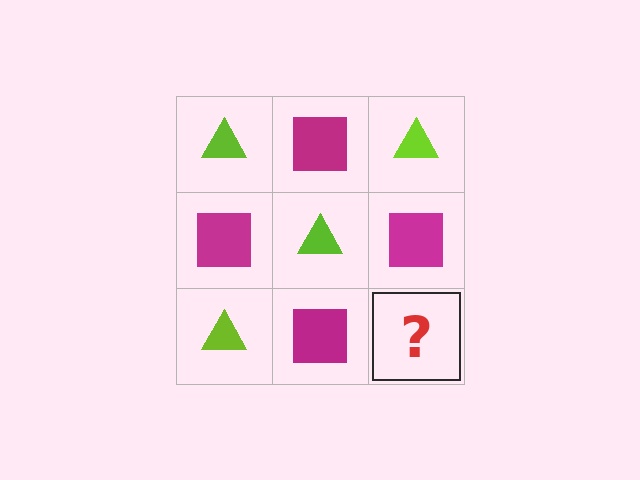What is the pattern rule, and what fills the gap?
The rule is that it alternates lime triangle and magenta square in a checkerboard pattern. The gap should be filled with a lime triangle.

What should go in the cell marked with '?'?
The missing cell should contain a lime triangle.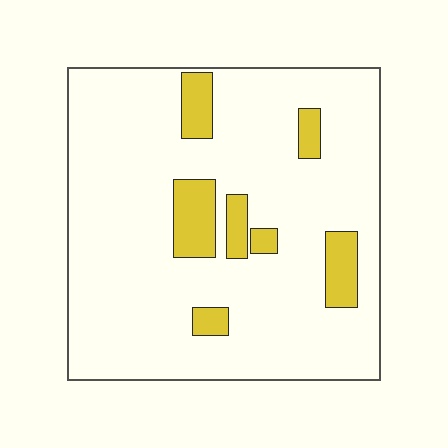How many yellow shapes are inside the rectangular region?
7.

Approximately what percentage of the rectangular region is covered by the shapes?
Approximately 15%.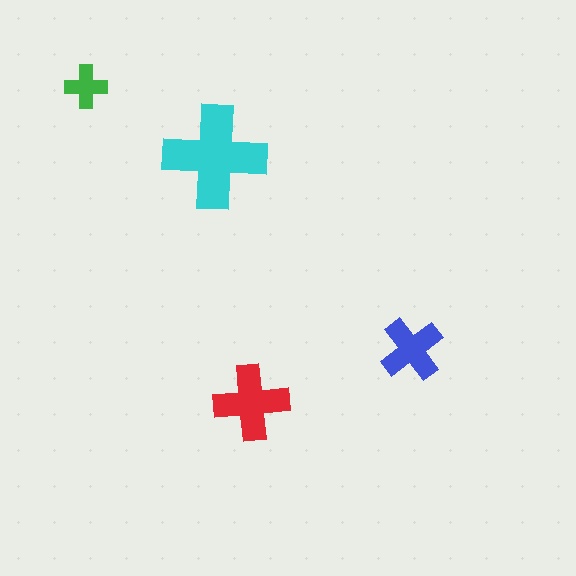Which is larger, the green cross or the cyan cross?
The cyan one.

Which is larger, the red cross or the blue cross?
The red one.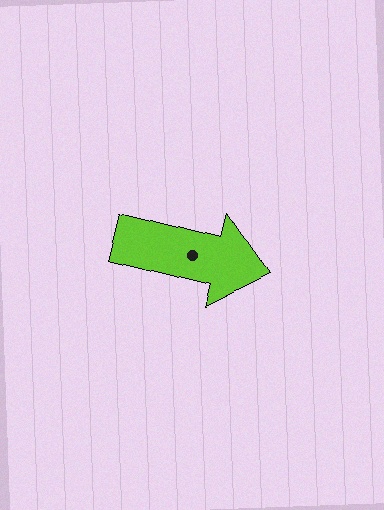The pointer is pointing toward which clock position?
Roughly 3 o'clock.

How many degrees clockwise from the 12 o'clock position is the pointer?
Approximately 105 degrees.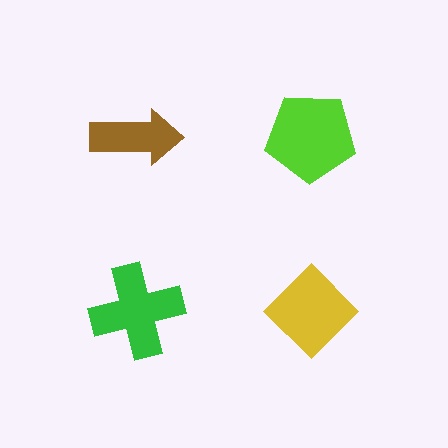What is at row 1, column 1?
A brown arrow.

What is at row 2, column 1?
A green cross.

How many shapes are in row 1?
2 shapes.